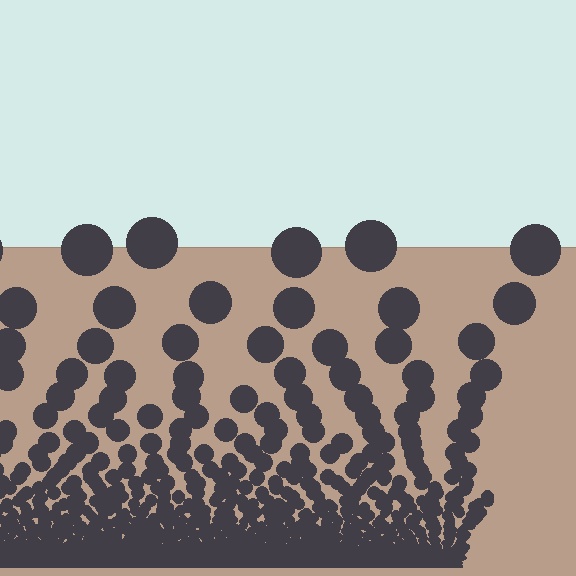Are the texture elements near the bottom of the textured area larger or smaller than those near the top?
Smaller. The gradient is inverted — elements near the bottom are smaller and denser.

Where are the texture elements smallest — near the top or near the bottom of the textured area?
Near the bottom.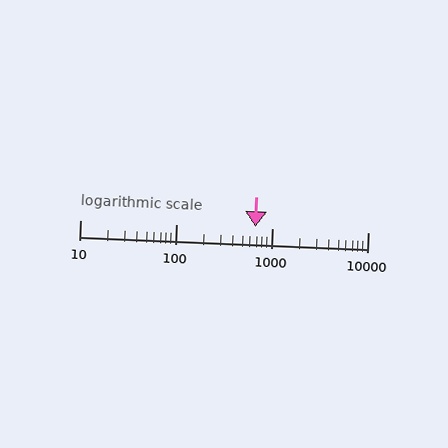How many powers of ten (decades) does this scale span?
The scale spans 3 decades, from 10 to 10000.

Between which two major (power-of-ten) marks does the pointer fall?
The pointer is between 100 and 1000.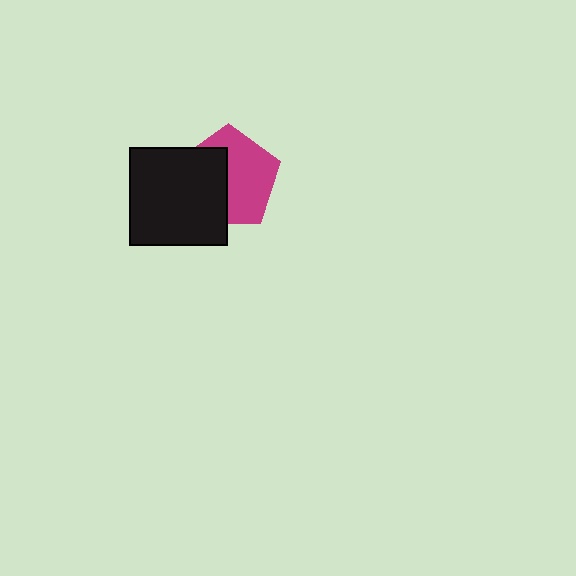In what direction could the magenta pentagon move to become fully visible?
The magenta pentagon could move right. That would shift it out from behind the black square entirely.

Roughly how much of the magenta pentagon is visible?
About half of it is visible (roughly 56%).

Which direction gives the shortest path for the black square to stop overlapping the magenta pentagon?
Moving left gives the shortest separation.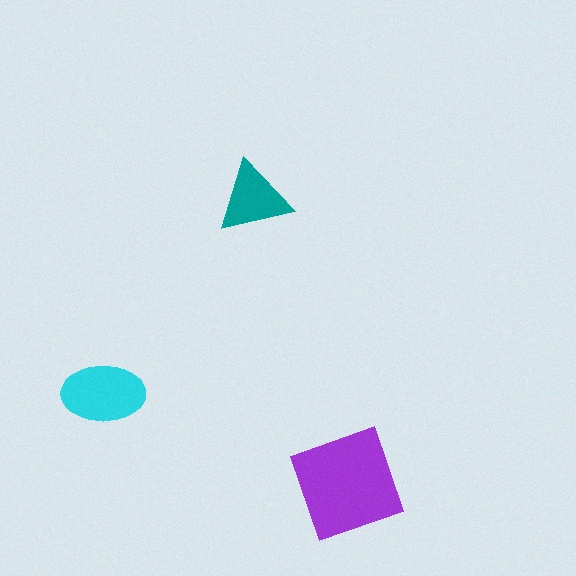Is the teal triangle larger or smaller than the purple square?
Smaller.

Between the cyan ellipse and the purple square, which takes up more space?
The purple square.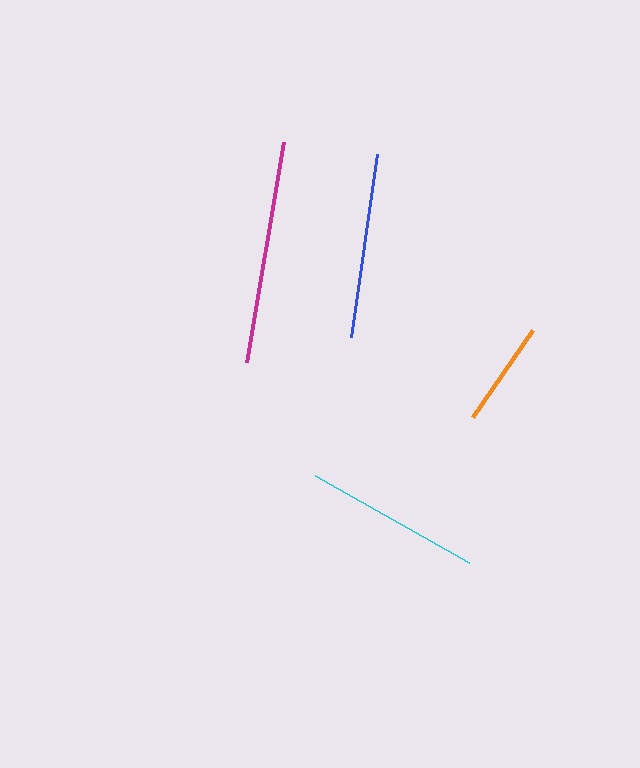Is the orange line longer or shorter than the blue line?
The blue line is longer than the orange line.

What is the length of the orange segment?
The orange segment is approximately 106 pixels long.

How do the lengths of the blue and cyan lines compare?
The blue and cyan lines are approximately the same length.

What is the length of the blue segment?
The blue segment is approximately 185 pixels long.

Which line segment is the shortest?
The orange line is the shortest at approximately 106 pixels.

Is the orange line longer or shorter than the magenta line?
The magenta line is longer than the orange line.